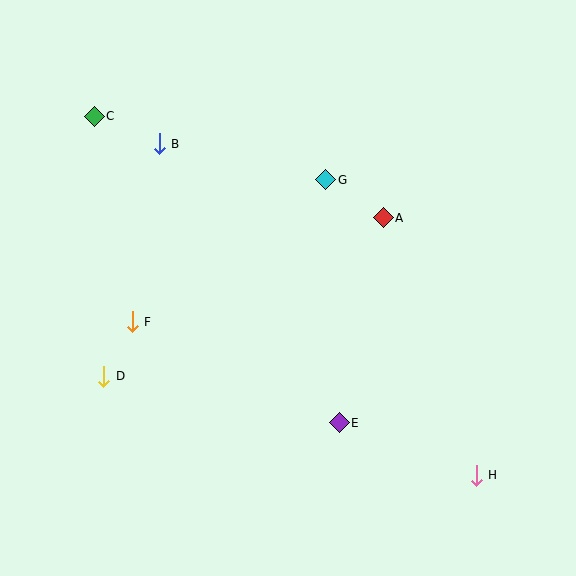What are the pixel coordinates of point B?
Point B is at (159, 144).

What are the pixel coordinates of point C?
Point C is at (94, 116).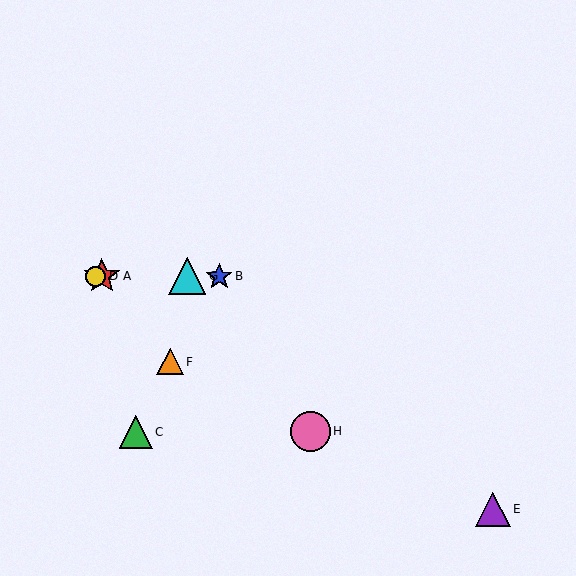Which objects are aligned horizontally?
Objects A, B, D, G are aligned horizontally.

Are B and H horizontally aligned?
No, B is at y≈276 and H is at y≈431.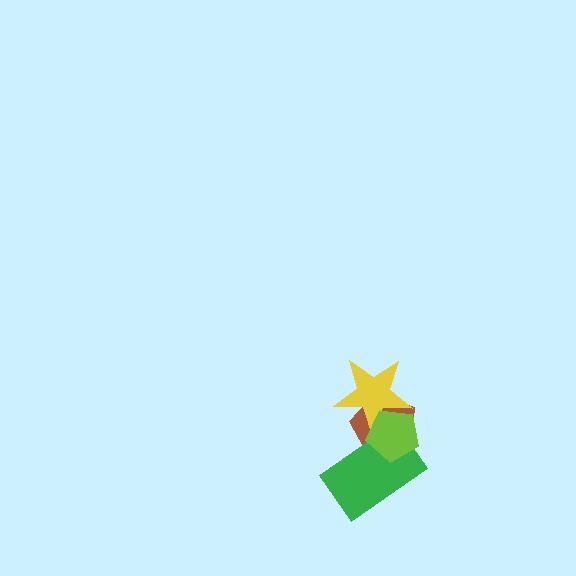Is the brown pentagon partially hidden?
Yes, it is partially covered by another shape.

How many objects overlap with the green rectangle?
3 objects overlap with the green rectangle.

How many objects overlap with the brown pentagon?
3 objects overlap with the brown pentagon.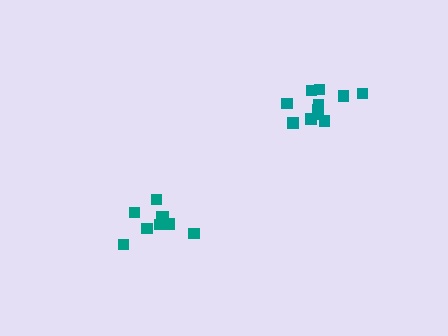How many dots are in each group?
Group 1: 10 dots, Group 2: 11 dots (21 total).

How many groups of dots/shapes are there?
There are 2 groups.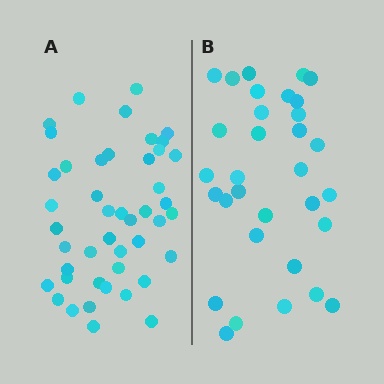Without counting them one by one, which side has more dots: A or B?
Region A (the left region) has more dots.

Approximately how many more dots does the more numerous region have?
Region A has approximately 15 more dots than region B.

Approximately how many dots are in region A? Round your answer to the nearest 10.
About 40 dots. (The exact count is 45, which rounds to 40.)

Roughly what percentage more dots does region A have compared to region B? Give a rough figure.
About 40% more.